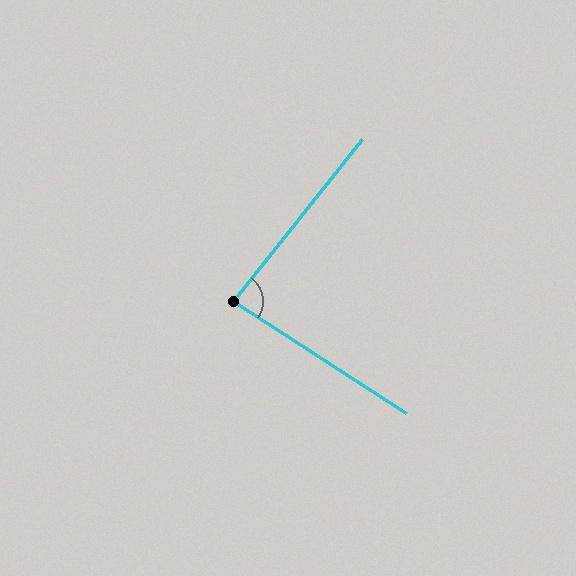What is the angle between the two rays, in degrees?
Approximately 84 degrees.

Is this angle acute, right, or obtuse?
It is acute.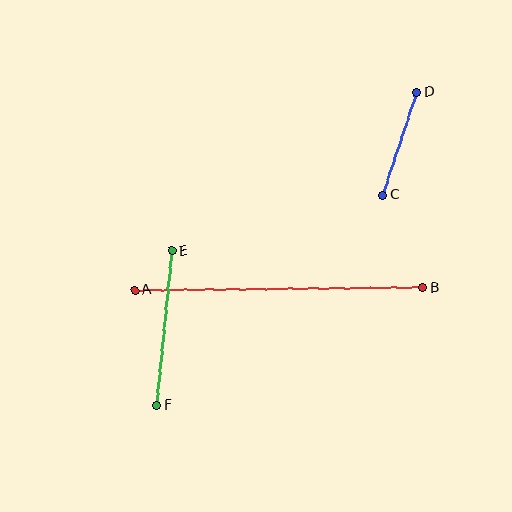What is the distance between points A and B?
The distance is approximately 288 pixels.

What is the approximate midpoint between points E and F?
The midpoint is at approximately (164, 328) pixels.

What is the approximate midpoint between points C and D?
The midpoint is at approximately (400, 144) pixels.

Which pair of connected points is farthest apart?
Points A and B are farthest apart.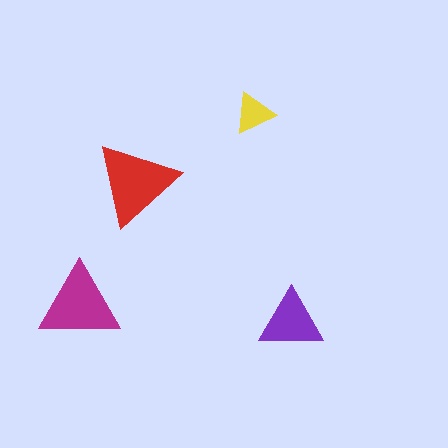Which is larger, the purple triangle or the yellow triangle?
The purple one.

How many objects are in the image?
There are 4 objects in the image.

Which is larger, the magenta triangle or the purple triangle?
The magenta one.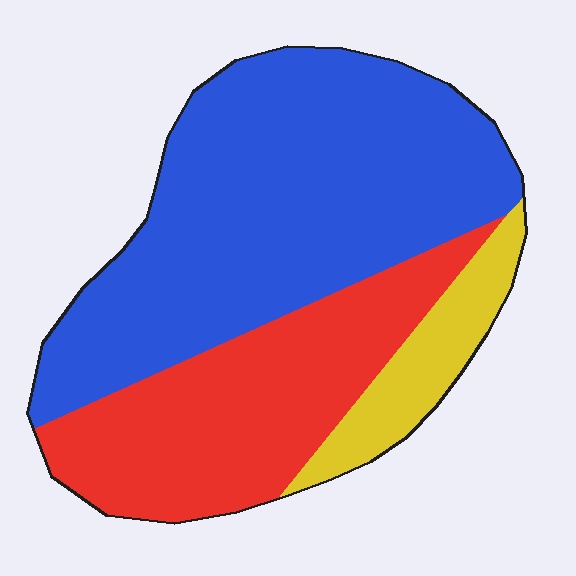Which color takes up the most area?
Blue, at roughly 55%.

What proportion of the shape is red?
Red takes up about one third (1/3) of the shape.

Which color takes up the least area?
Yellow, at roughly 10%.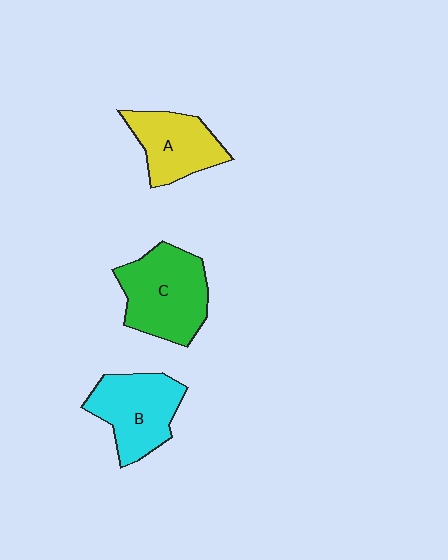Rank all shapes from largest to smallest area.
From largest to smallest: C (green), B (cyan), A (yellow).